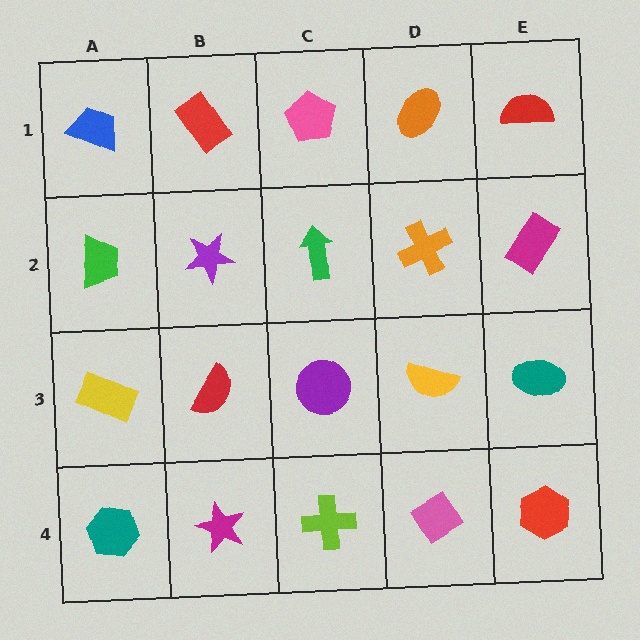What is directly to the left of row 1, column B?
A blue trapezoid.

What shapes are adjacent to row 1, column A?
A green trapezoid (row 2, column A), a red rectangle (row 1, column B).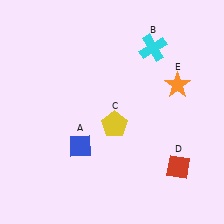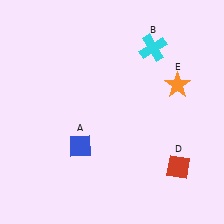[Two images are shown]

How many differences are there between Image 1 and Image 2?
There is 1 difference between the two images.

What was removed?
The yellow pentagon (C) was removed in Image 2.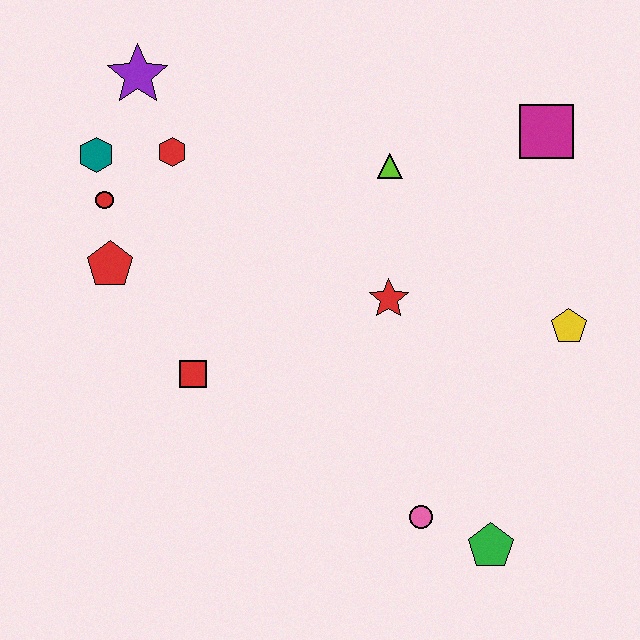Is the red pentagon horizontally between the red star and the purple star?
No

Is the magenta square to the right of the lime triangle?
Yes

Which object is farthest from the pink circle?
The purple star is farthest from the pink circle.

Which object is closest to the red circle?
The teal hexagon is closest to the red circle.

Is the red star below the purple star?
Yes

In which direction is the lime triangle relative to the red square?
The lime triangle is above the red square.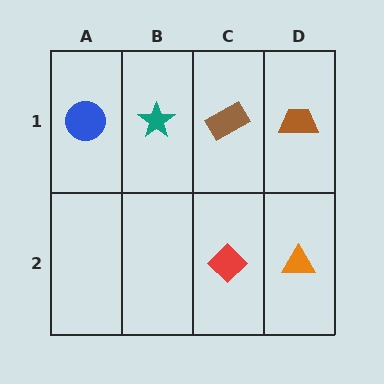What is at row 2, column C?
A red diamond.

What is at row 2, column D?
An orange triangle.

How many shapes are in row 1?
4 shapes.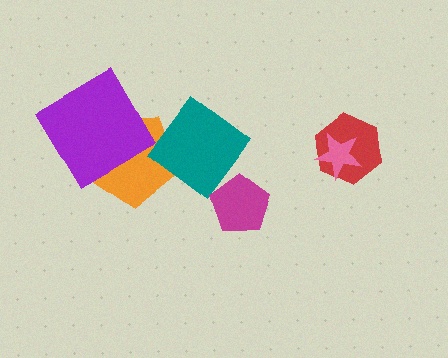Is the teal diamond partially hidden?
No, no other shape covers it.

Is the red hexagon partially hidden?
Yes, it is partially covered by another shape.